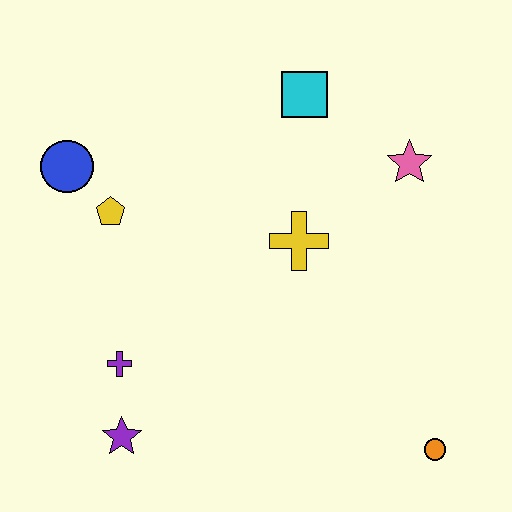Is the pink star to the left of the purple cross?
No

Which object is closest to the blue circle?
The yellow pentagon is closest to the blue circle.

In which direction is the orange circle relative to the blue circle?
The orange circle is to the right of the blue circle.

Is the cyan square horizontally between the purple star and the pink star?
Yes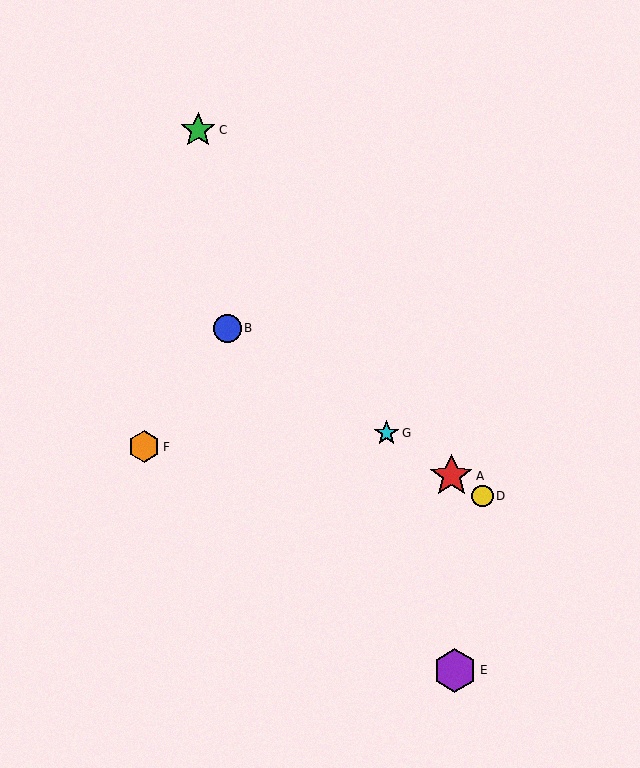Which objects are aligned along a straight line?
Objects A, B, D, G are aligned along a straight line.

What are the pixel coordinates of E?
Object E is at (455, 670).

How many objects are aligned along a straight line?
4 objects (A, B, D, G) are aligned along a straight line.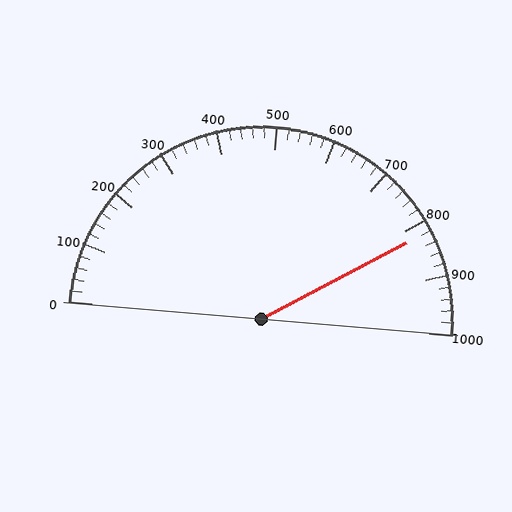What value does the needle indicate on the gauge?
The needle indicates approximately 820.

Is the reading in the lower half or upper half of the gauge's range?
The reading is in the upper half of the range (0 to 1000).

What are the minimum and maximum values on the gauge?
The gauge ranges from 0 to 1000.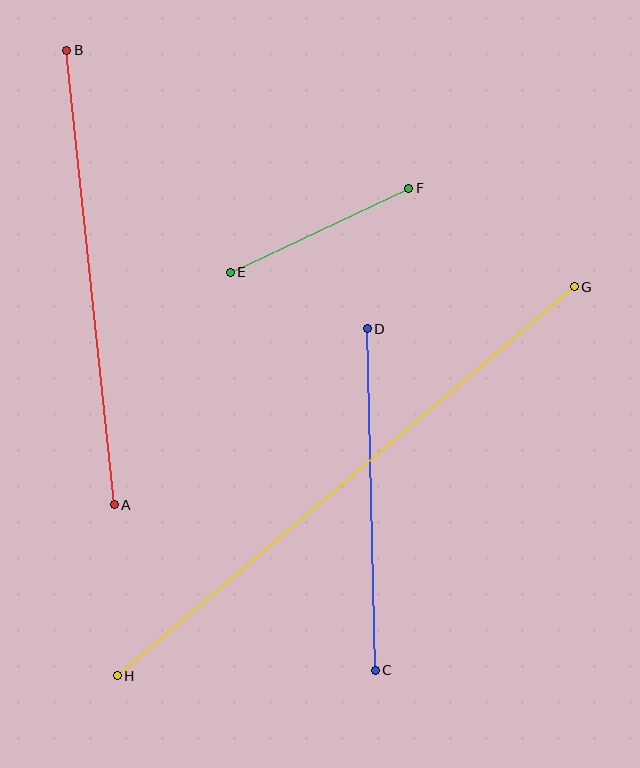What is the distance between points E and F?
The distance is approximately 198 pixels.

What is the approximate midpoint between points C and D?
The midpoint is at approximately (371, 500) pixels.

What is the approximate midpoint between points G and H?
The midpoint is at approximately (346, 481) pixels.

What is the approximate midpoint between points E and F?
The midpoint is at approximately (320, 230) pixels.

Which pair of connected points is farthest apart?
Points G and H are farthest apart.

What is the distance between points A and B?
The distance is approximately 457 pixels.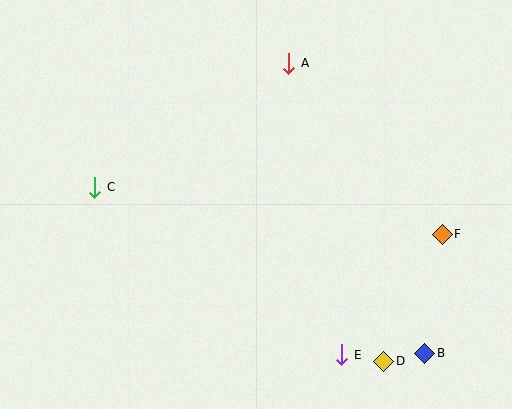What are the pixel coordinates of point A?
Point A is at (289, 63).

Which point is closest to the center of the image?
Point A at (289, 63) is closest to the center.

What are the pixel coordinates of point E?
Point E is at (342, 355).